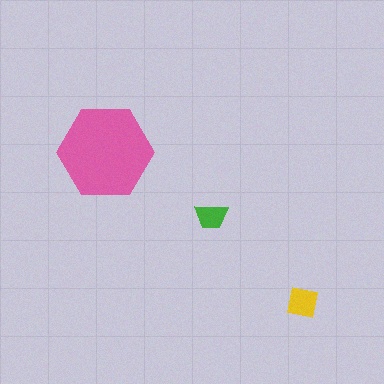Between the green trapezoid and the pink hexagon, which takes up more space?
The pink hexagon.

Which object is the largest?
The pink hexagon.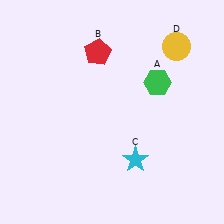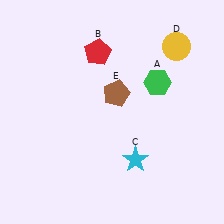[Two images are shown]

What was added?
A brown pentagon (E) was added in Image 2.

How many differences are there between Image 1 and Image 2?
There is 1 difference between the two images.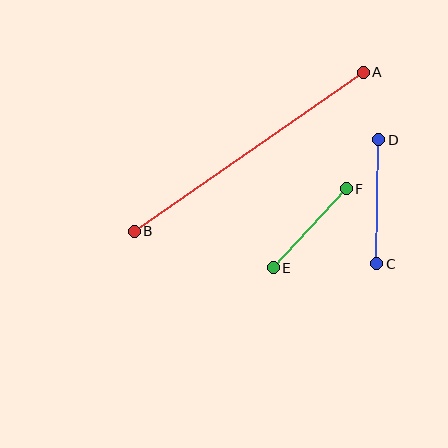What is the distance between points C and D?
The distance is approximately 124 pixels.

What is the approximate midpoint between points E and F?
The midpoint is at approximately (310, 228) pixels.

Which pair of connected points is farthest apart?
Points A and B are farthest apart.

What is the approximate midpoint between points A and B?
The midpoint is at approximately (249, 152) pixels.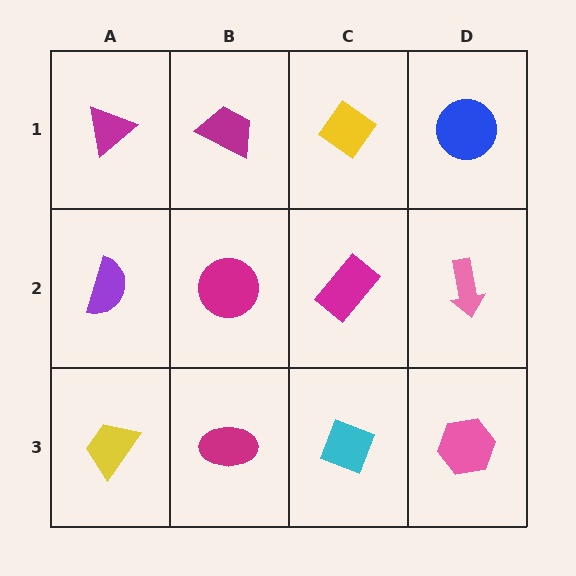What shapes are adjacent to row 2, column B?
A magenta trapezoid (row 1, column B), a magenta ellipse (row 3, column B), a purple semicircle (row 2, column A), a magenta rectangle (row 2, column C).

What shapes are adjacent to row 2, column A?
A magenta triangle (row 1, column A), a yellow trapezoid (row 3, column A), a magenta circle (row 2, column B).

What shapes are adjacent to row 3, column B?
A magenta circle (row 2, column B), a yellow trapezoid (row 3, column A), a cyan diamond (row 3, column C).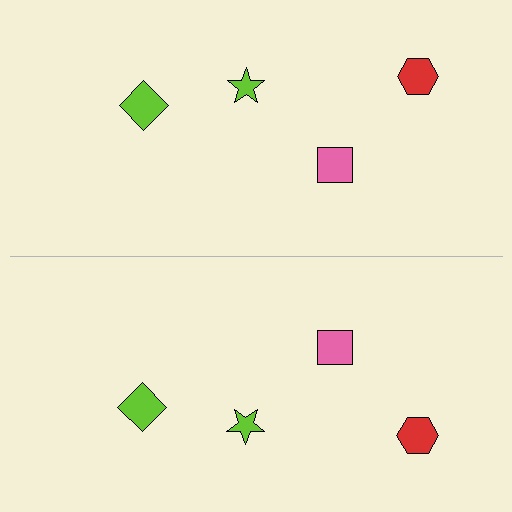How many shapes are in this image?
There are 8 shapes in this image.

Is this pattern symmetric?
Yes, this pattern has bilateral (reflection) symmetry.